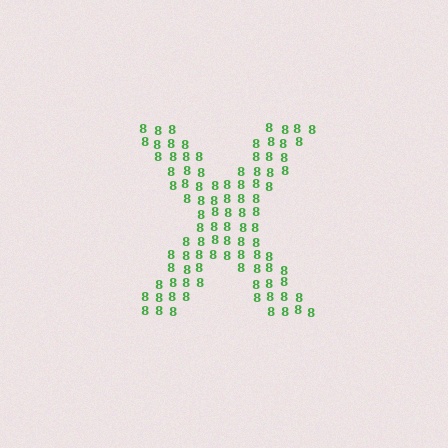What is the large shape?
The large shape is the letter X.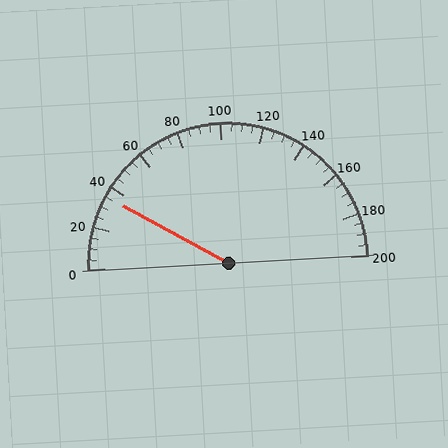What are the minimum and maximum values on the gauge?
The gauge ranges from 0 to 200.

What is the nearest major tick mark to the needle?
The nearest major tick mark is 40.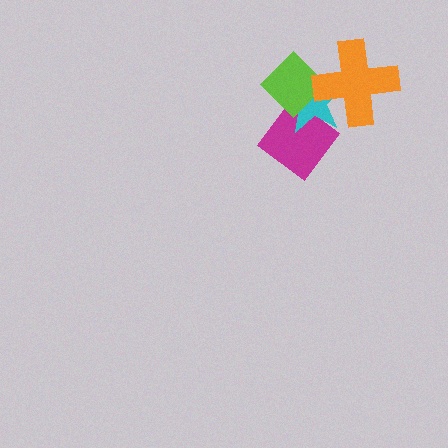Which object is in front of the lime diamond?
The orange cross is in front of the lime diamond.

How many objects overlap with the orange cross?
2 objects overlap with the orange cross.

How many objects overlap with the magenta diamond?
2 objects overlap with the magenta diamond.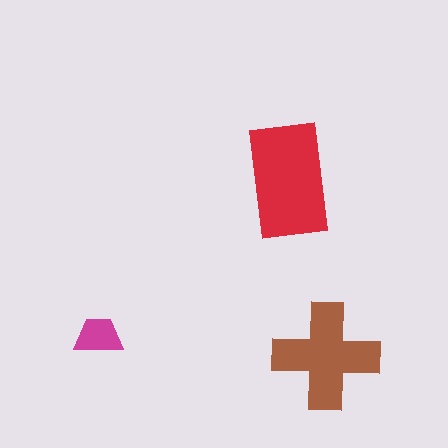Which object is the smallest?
The magenta trapezoid.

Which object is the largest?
The red rectangle.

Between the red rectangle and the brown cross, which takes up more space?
The red rectangle.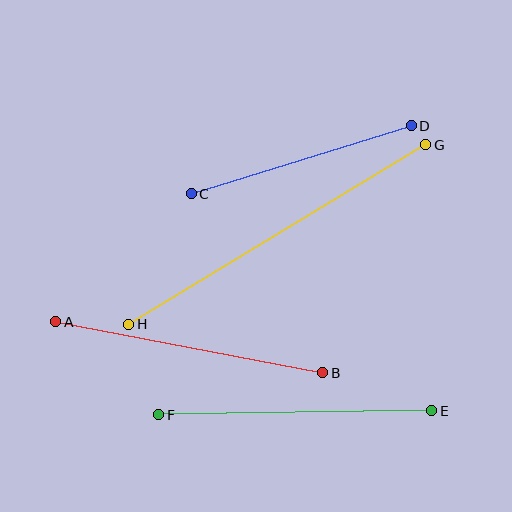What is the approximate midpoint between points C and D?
The midpoint is at approximately (301, 160) pixels.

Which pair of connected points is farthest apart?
Points G and H are farthest apart.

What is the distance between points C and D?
The distance is approximately 230 pixels.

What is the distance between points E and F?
The distance is approximately 273 pixels.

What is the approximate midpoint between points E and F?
The midpoint is at approximately (295, 413) pixels.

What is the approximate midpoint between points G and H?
The midpoint is at approximately (277, 234) pixels.